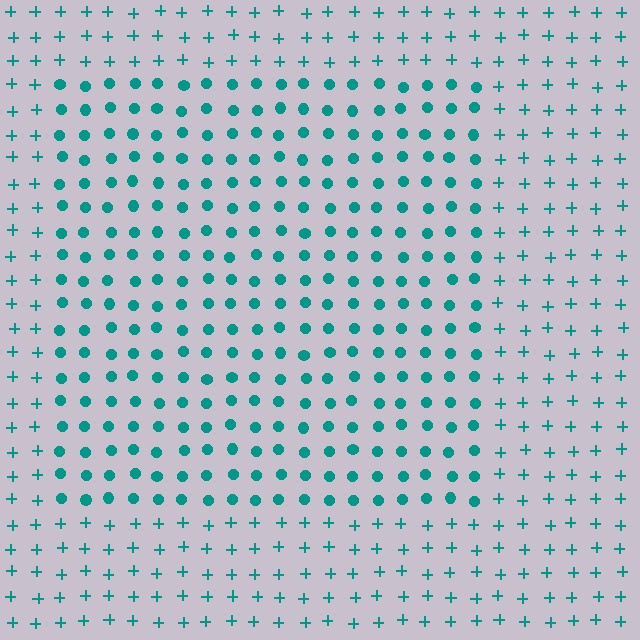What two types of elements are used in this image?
The image uses circles inside the rectangle region and plus signs outside it.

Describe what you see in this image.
The image is filled with small teal elements arranged in a uniform grid. A rectangle-shaped region contains circles, while the surrounding area contains plus signs. The boundary is defined purely by the change in element shape.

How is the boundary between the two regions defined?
The boundary is defined by a change in element shape: circles inside vs. plus signs outside. All elements share the same color and spacing.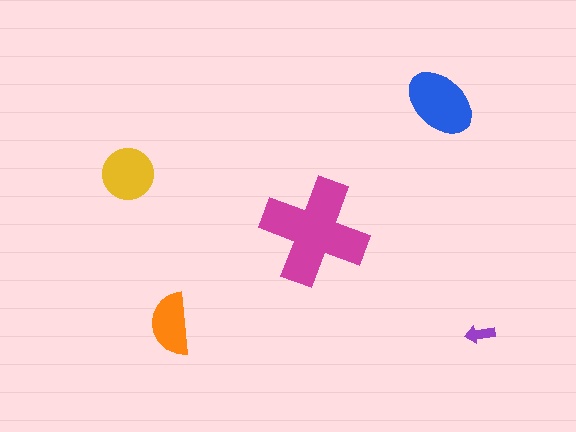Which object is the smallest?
The purple arrow.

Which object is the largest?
The magenta cross.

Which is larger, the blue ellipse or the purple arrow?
The blue ellipse.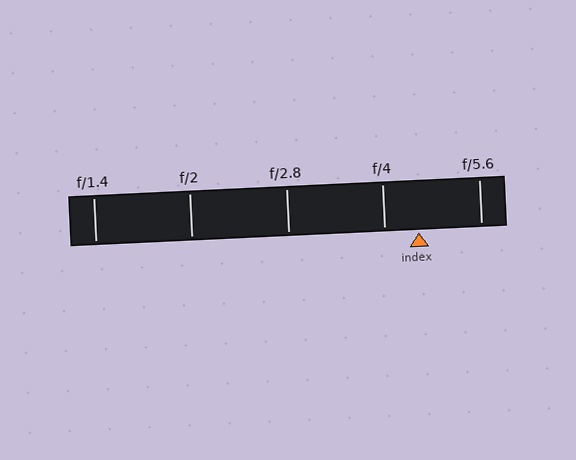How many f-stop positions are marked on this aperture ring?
There are 5 f-stop positions marked.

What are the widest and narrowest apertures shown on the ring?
The widest aperture shown is f/1.4 and the narrowest is f/5.6.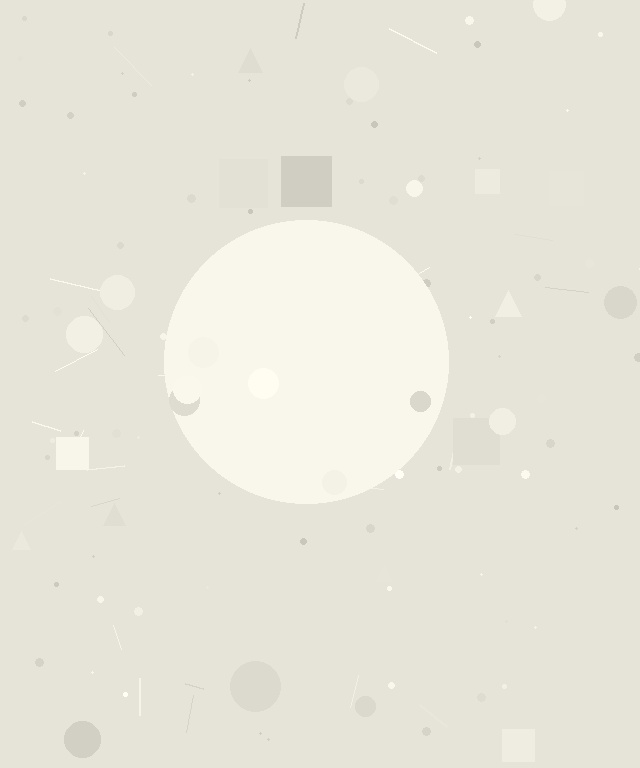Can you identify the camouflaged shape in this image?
The camouflaged shape is a circle.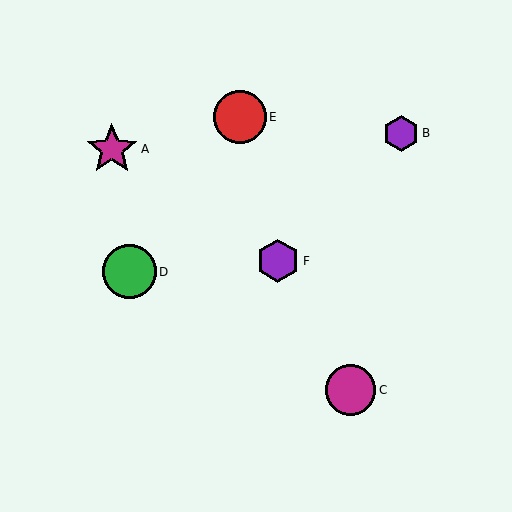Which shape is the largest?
The green circle (labeled D) is the largest.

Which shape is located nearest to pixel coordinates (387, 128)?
The purple hexagon (labeled B) at (401, 133) is nearest to that location.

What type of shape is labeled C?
Shape C is a magenta circle.